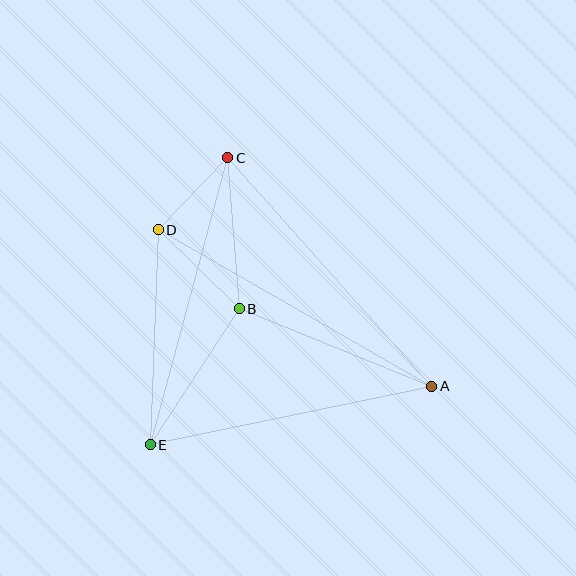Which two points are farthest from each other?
Points A and D are farthest from each other.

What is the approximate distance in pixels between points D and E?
The distance between D and E is approximately 215 pixels.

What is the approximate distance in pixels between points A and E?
The distance between A and E is approximately 287 pixels.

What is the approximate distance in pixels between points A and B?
The distance between A and B is approximately 208 pixels.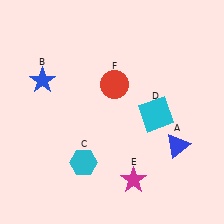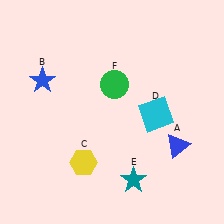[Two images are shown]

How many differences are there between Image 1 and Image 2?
There are 3 differences between the two images.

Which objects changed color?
C changed from cyan to yellow. E changed from magenta to teal. F changed from red to green.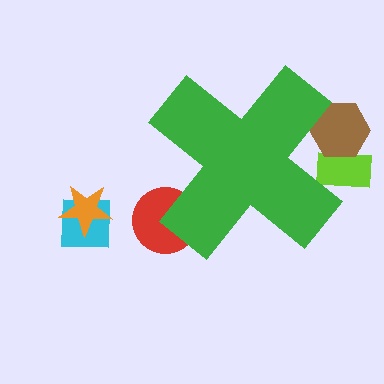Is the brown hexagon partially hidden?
Yes, the brown hexagon is partially hidden behind the green cross.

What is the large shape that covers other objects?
A green cross.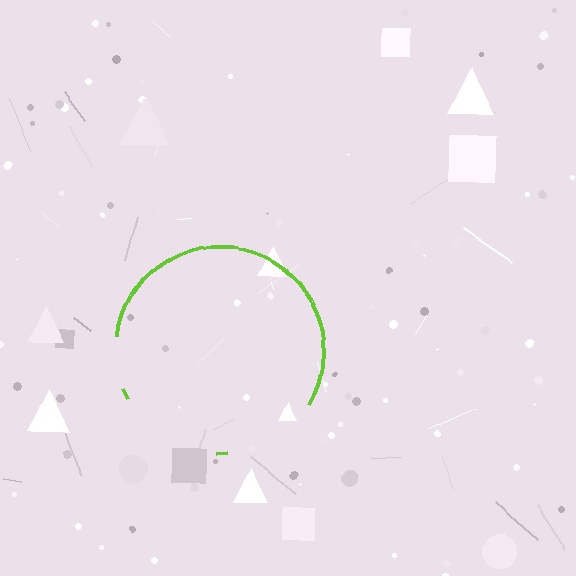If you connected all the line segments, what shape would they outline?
They would outline a circle.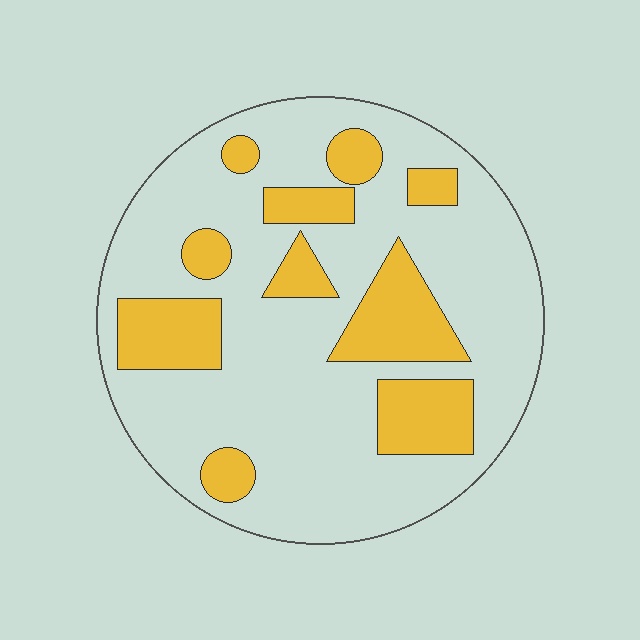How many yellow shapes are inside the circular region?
10.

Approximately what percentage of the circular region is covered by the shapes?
Approximately 25%.